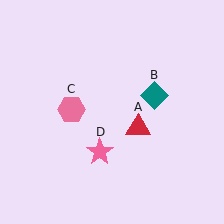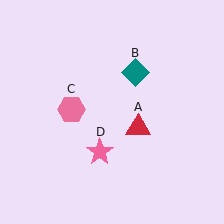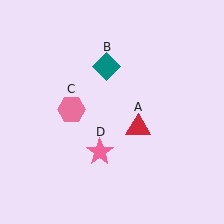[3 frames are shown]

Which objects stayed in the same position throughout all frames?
Red triangle (object A) and pink hexagon (object C) and pink star (object D) remained stationary.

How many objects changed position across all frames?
1 object changed position: teal diamond (object B).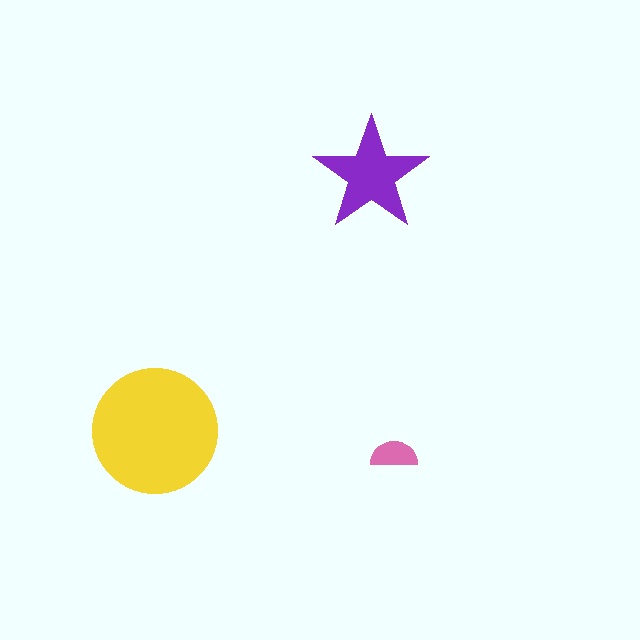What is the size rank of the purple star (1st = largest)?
2nd.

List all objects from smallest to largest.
The pink semicircle, the purple star, the yellow circle.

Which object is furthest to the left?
The yellow circle is leftmost.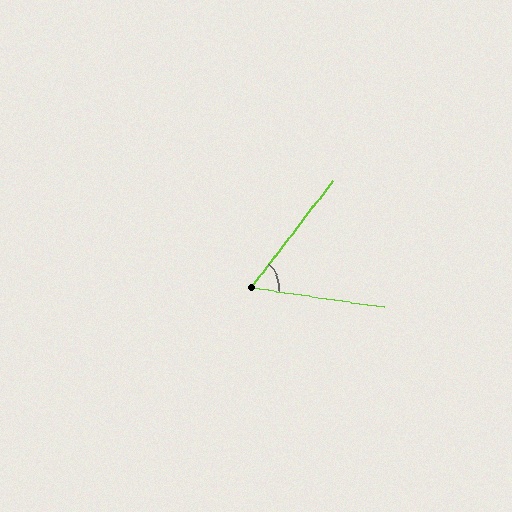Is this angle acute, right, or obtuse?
It is acute.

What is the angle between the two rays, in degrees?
Approximately 61 degrees.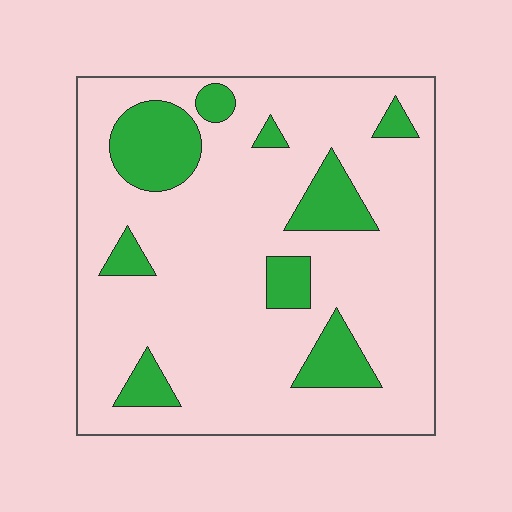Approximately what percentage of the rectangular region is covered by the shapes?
Approximately 20%.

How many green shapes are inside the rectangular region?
9.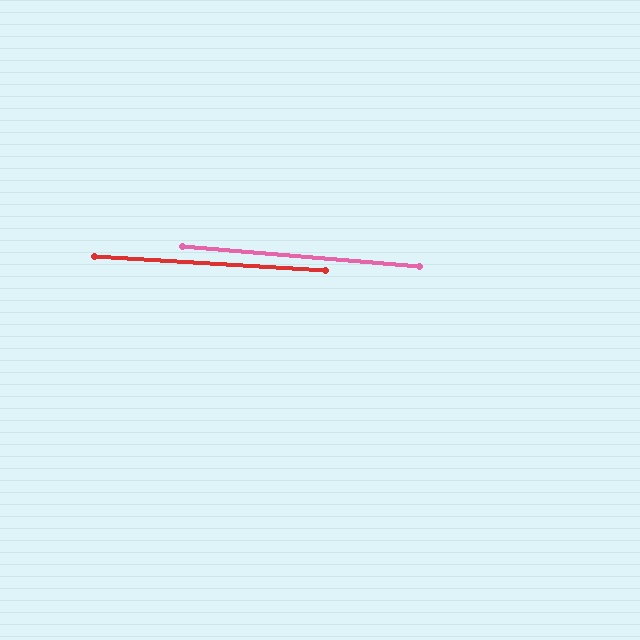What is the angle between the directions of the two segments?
Approximately 1 degree.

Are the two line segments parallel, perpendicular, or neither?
Parallel — their directions differ by only 1.3°.